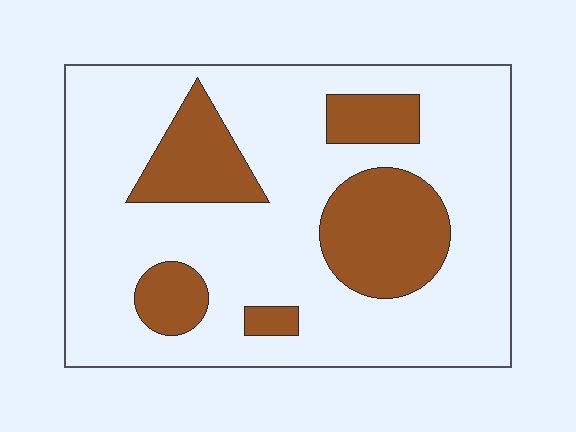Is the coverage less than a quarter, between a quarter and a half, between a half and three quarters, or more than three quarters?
Less than a quarter.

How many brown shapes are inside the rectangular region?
5.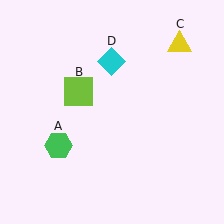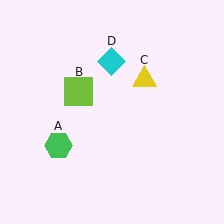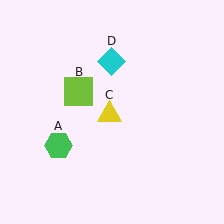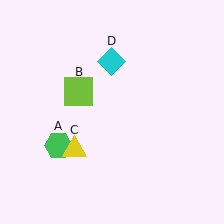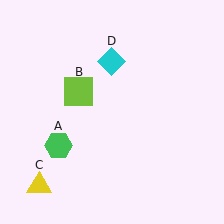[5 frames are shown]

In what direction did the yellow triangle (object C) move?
The yellow triangle (object C) moved down and to the left.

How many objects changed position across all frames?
1 object changed position: yellow triangle (object C).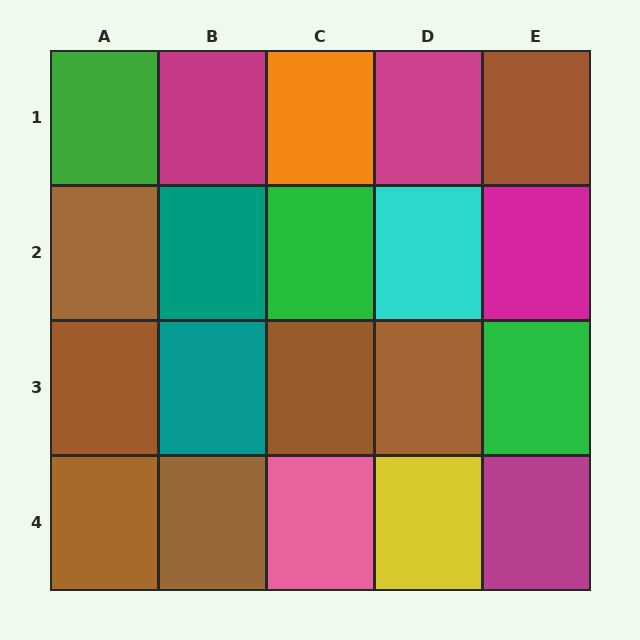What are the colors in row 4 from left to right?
Brown, brown, pink, yellow, magenta.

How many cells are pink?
1 cell is pink.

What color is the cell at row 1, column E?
Brown.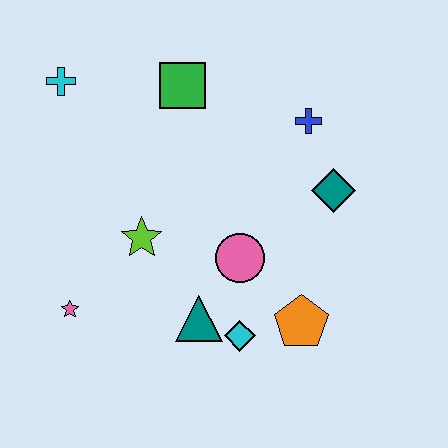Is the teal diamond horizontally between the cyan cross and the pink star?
No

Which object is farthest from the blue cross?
The pink star is farthest from the blue cross.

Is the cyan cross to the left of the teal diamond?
Yes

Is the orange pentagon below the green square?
Yes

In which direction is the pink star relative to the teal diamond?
The pink star is to the left of the teal diamond.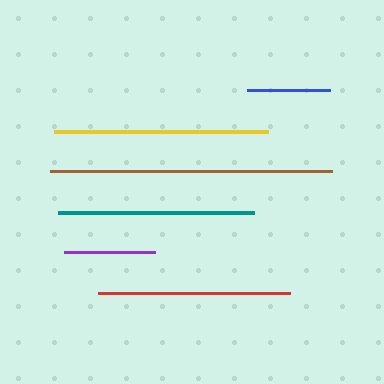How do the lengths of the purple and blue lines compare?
The purple and blue lines are approximately the same length.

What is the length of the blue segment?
The blue segment is approximately 83 pixels long.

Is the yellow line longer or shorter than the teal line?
The yellow line is longer than the teal line.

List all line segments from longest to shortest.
From longest to shortest: brown, yellow, teal, red, purple, blue.